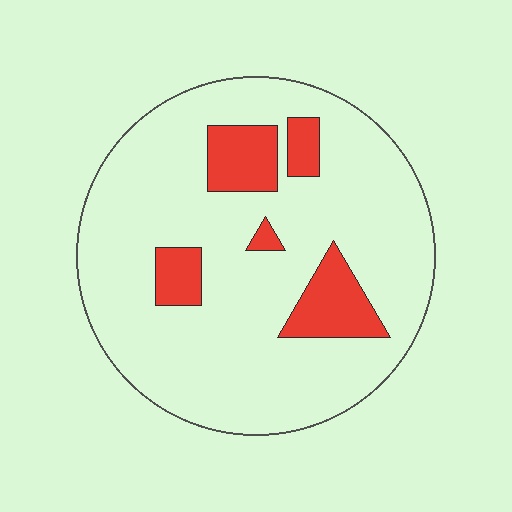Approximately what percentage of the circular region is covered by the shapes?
Approximately 15%.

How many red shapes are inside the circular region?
5.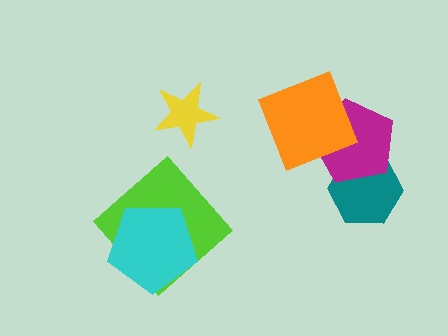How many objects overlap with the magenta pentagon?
2 objects overlap with the magenta pentagon.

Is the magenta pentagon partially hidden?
Yes, it is partially covered by another shape.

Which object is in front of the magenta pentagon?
The orange square is in front of the magenta pentagon.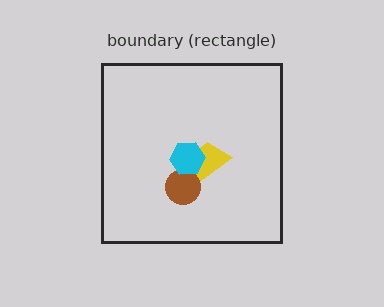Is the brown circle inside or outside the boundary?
Inside.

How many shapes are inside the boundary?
3 inside, 0 outside.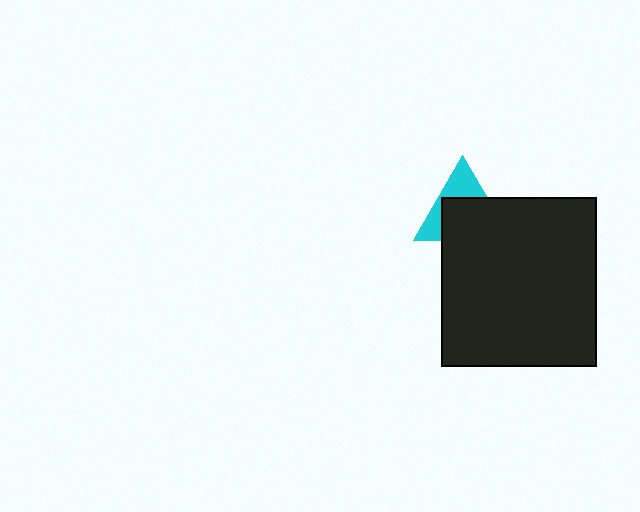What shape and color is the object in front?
The object in front is a black rectangle.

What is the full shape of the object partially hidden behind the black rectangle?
The partially hidden object is a cyan triangle.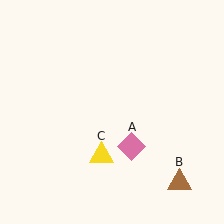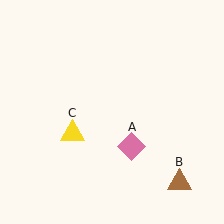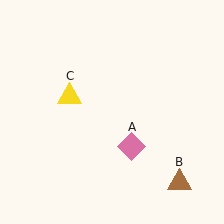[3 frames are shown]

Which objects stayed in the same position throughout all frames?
Pink diamond (object A) and brown triangle (object B) remained stationary.